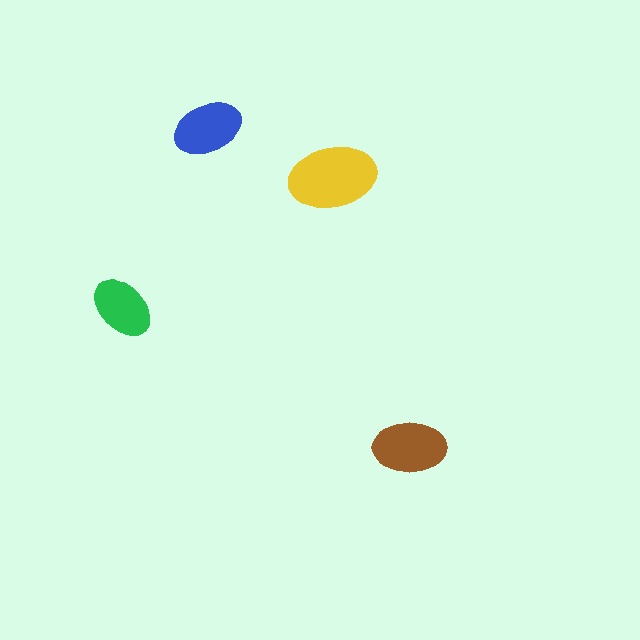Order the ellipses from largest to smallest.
the yellow one, the brown one, the blue one, the green one.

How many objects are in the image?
There are 4 objects in the image.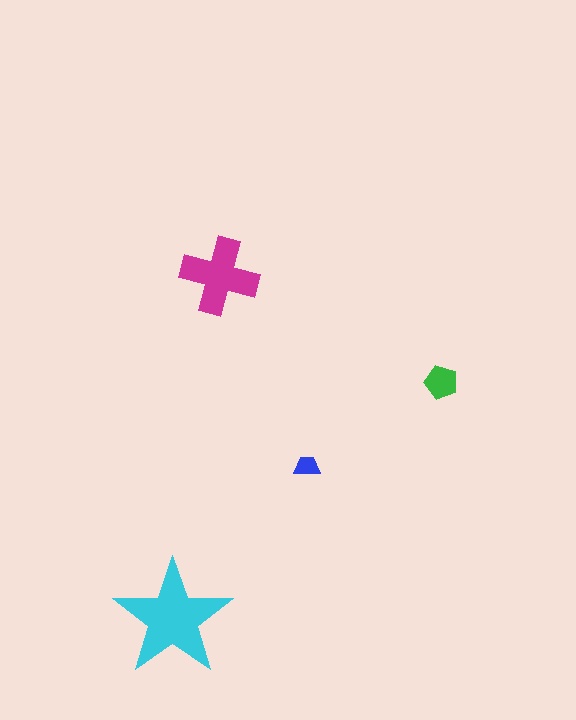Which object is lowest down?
The cyan star is bottommost.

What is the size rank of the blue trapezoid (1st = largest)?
4th.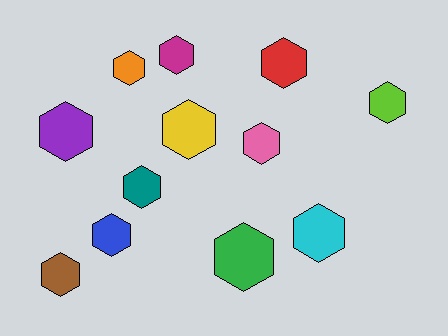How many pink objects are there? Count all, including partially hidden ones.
There is 1 pink object.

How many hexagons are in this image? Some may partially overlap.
There are 12 hexagons.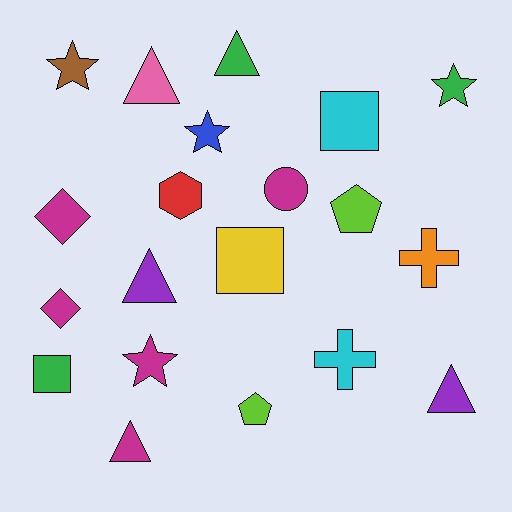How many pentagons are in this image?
There are 2 pentagons.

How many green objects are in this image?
There are 3 green objects.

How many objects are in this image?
There are 20 objects.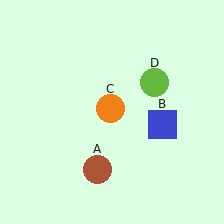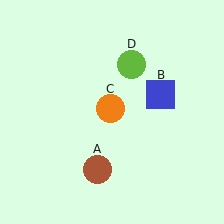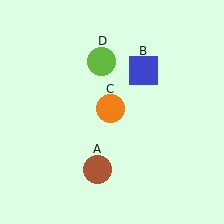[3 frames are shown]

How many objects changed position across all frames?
2 objects changed position: blue square (object B), lime circle (object D).